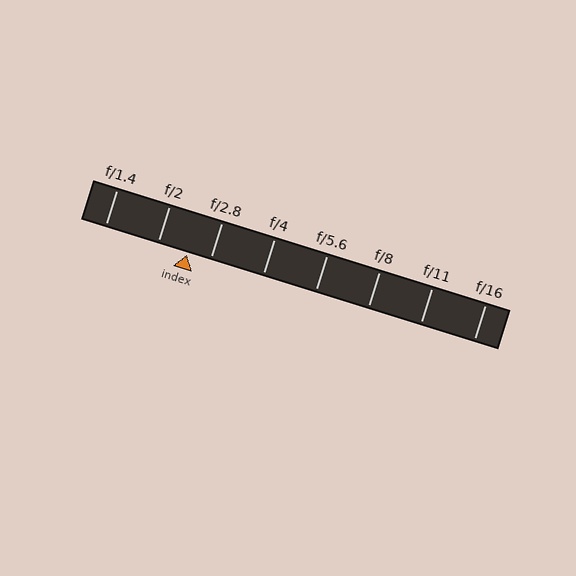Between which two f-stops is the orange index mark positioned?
The index mark is between f/2 and f/2.8.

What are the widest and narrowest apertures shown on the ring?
The widest aperture shown is f/1.4 and the narrowest is f/16.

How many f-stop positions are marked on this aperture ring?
There are 8 f-stop positions marked.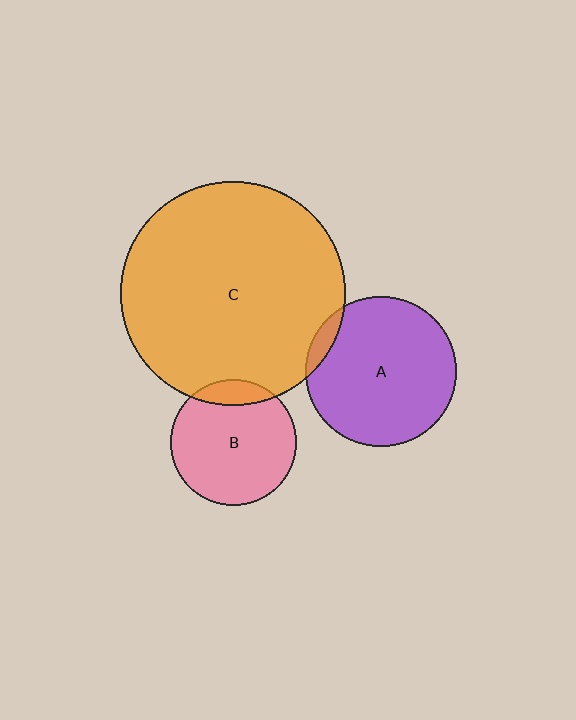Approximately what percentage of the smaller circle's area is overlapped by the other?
Approximately 15%.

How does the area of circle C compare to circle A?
Approximately 2.2 times.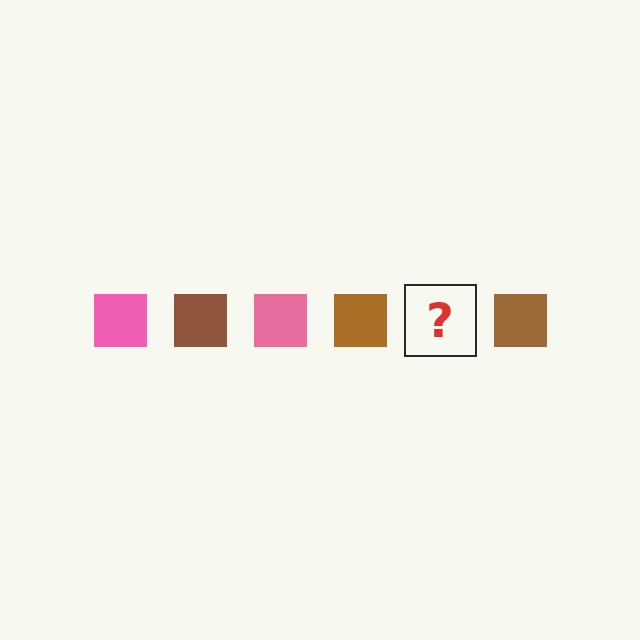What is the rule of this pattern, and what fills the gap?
The rule is that the pattern cycles through pink, brown squares. The gap should be filled with a pink square.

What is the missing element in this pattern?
The missing element is a pink square.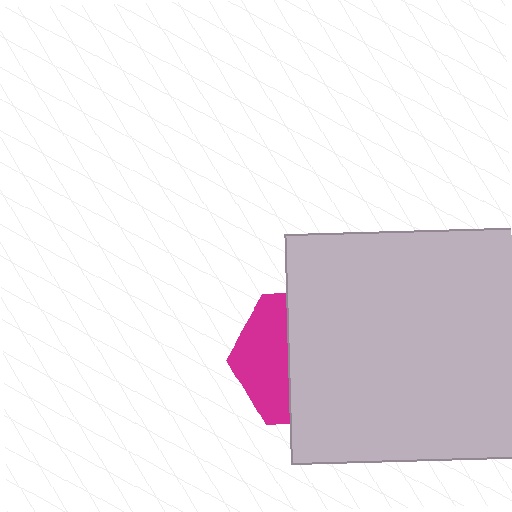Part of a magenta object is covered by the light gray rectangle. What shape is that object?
It is a hexagon.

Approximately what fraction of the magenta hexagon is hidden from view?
Roughly 62% of the magenta hexagon is hidden behind the light gray rectangle.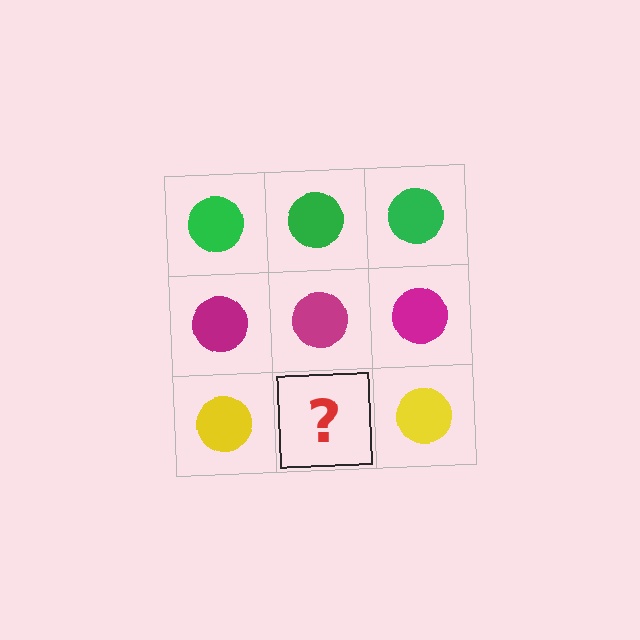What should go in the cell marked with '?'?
The missing cell should contain a yellow circle.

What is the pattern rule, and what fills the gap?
The rule is that each row has a consistent color. The gap should be filled with a yellow circle.